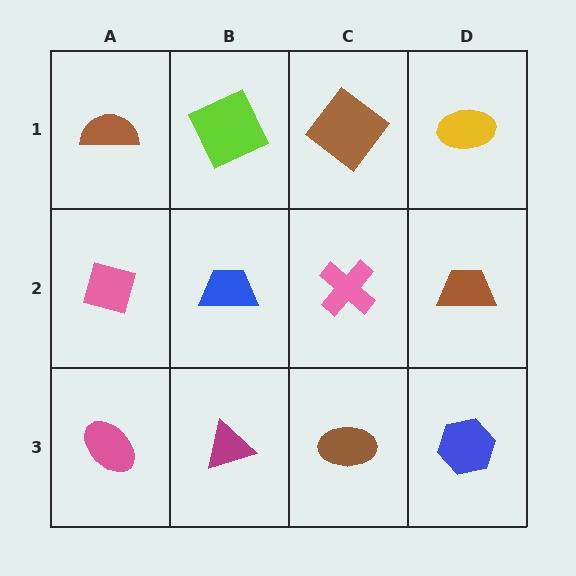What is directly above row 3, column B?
A blue trapezoid.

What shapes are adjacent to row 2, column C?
A brown diamond (row 1, column C), a brown ellipse (row 3, column C), a blue trapezoid (row 2, column B), a brown trapezoid (row 2, column D).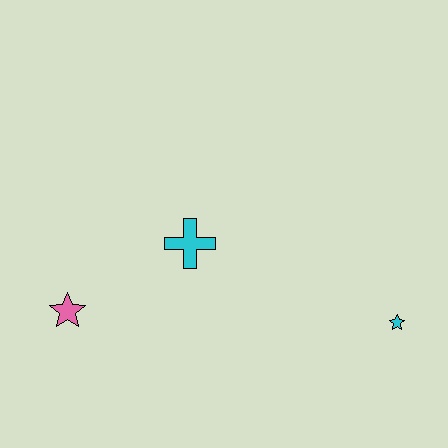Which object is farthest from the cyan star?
The pink star is farthest from the cyan star.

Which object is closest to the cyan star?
The cyan cross is closest to the cyan star.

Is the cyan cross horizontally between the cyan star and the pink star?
Yes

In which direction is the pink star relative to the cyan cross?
The pink star is to the left of the cyan cross.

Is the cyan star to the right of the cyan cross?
Yes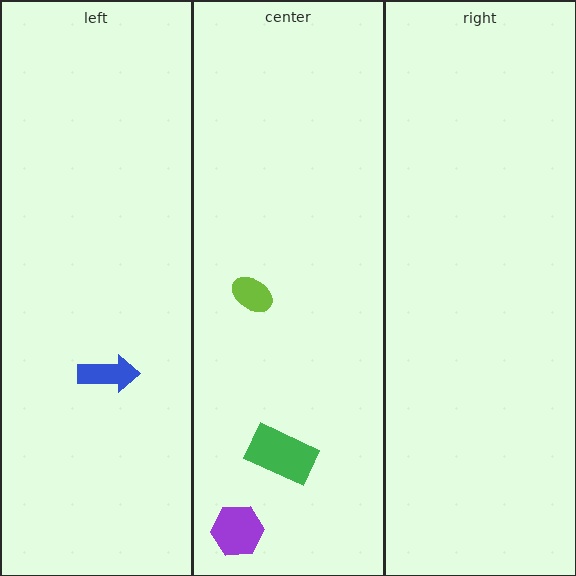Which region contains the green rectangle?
The center region.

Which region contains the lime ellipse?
The center region.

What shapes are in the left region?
The blue arrow.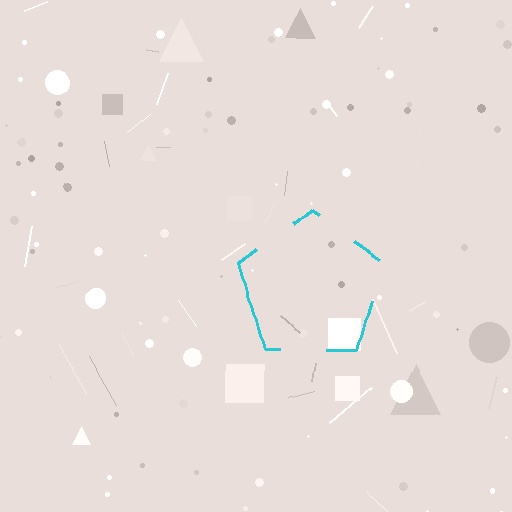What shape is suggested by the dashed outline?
The dashed outline suggests a pentagon.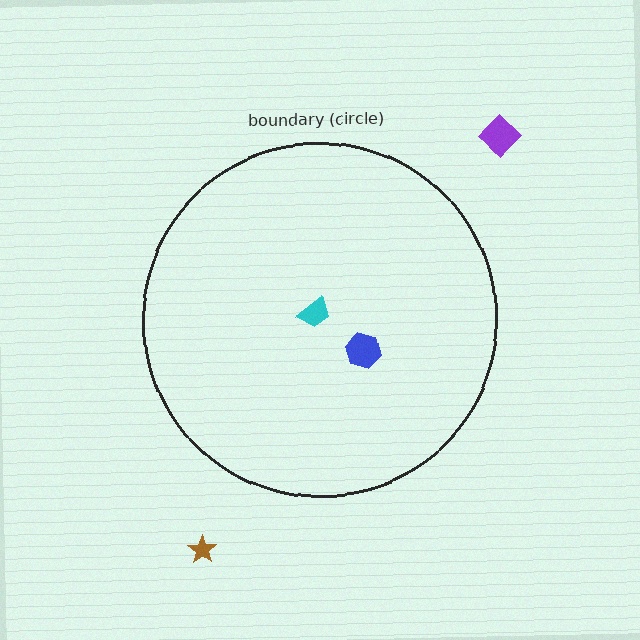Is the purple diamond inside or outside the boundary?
Outside.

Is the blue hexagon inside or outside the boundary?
Inside.